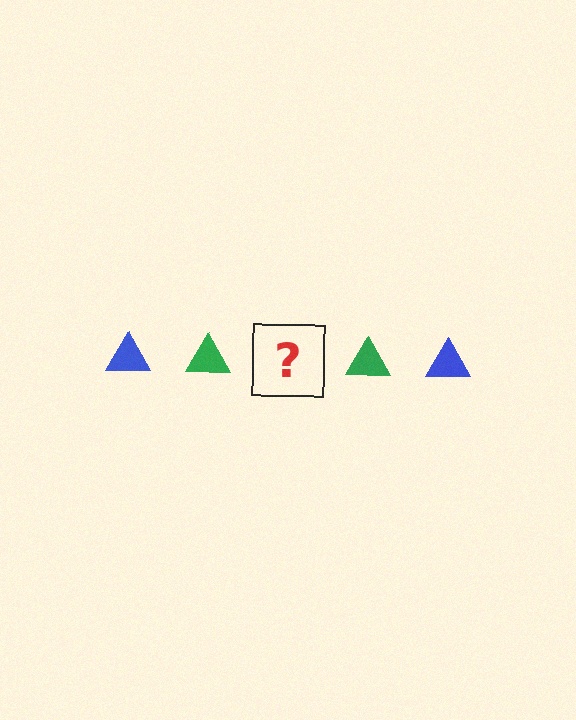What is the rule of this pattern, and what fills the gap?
The rule is that the pattern cycles through blue, green triangles. The gap should be filled with a blue triangle.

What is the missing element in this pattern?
The missing element is a blue triangle.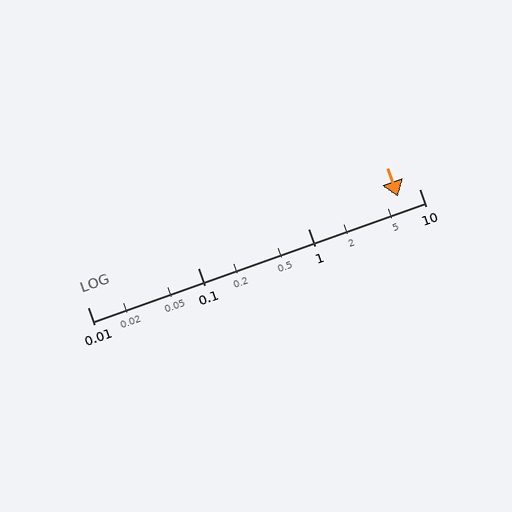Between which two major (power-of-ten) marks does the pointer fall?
The pointer is between 1 and 10.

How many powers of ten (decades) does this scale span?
The scale spans 3 decades, from 0.01 to 10.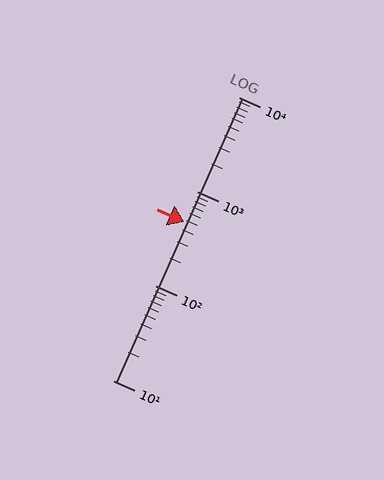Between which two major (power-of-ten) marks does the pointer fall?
The pointer is between 100 and 1000.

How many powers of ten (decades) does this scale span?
The scale spans 3 decades, from 10 to 10000.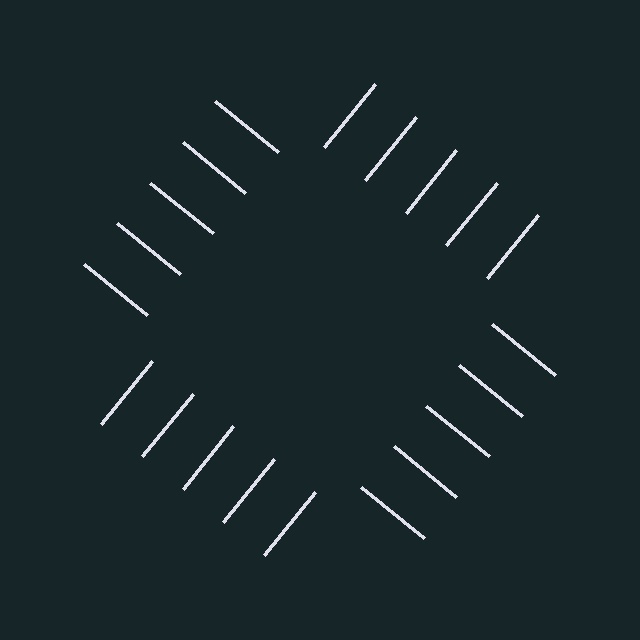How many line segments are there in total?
20 — 5 along each of the 4 edges.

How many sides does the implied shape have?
4 sides — the line-ends trace a square.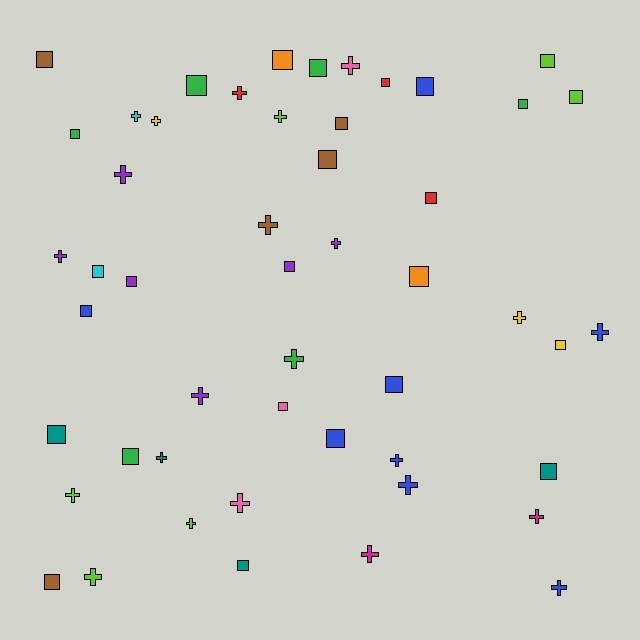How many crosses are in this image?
There are 23 crosses.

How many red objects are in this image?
There are 3 red objects.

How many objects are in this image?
There are 50 objects.